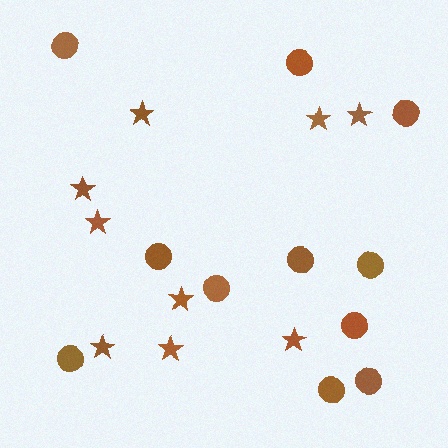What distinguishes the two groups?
There are 2 groups: one group of stars (9) and one group of circles (11).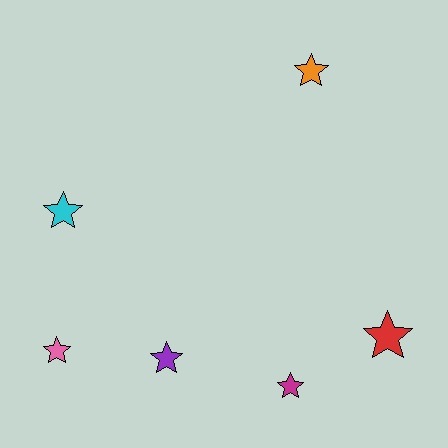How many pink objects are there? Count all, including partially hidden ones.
There is 1 pink object.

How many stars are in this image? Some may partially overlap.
There are 6 stars.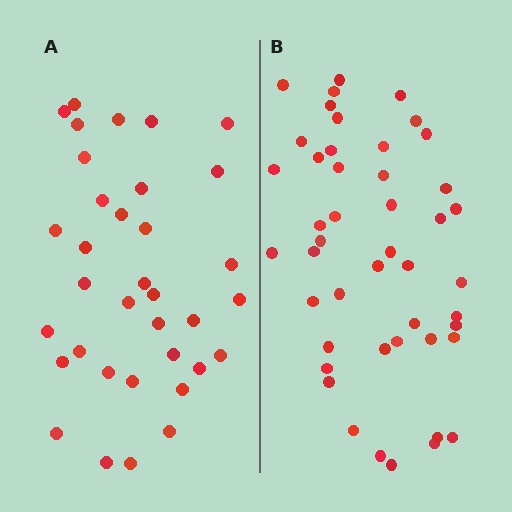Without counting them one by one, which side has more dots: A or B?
Region B (the right region) has more dots.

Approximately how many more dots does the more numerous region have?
Region B has roughly 12 or so more dots than region A.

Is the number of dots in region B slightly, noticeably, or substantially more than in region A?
Region B has noticeably more, but not dramatically so. The ratio is roughly 1.3 to 1.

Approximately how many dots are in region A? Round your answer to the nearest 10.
About 40 dots. (The exact count is 35, which rounds to 40.)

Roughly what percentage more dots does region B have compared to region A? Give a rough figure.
About 30% more.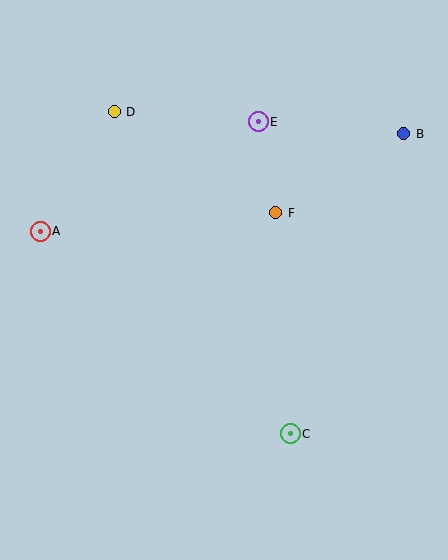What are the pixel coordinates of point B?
Point B is at (404, 134).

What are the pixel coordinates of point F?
Point F is at (276, 213).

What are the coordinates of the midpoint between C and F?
The midpoint between C and F is at (283, 323).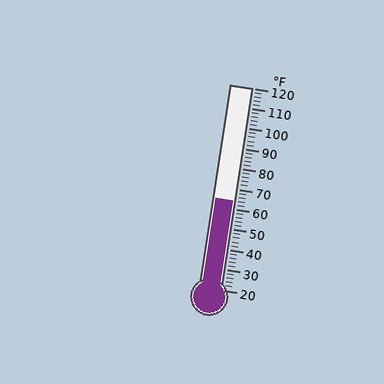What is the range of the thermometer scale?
The thermometer scale ranges from 20°F to 120°F.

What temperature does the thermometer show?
The thermometer shows approximately 64°F.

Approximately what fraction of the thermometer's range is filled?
The thermometer is filled to approximately 45% of its range.